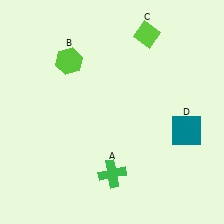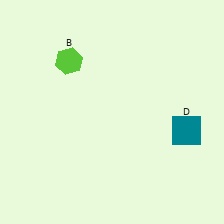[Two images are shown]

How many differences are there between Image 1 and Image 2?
There are 2 differences between the two images.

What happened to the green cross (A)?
The green cross (A) was removed in Image 2. It was in the bottom-right area of Image 1.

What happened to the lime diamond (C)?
The lime diamond (C) was removed in Image 2. It was in the top-right area of Image 1.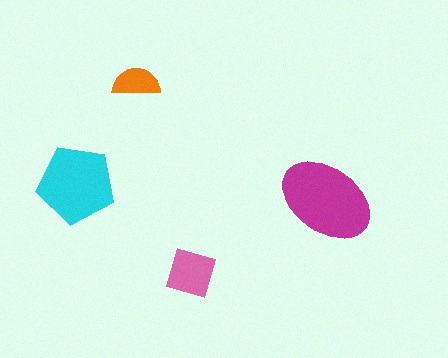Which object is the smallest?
The orange semicircle.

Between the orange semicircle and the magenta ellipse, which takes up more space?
The magenta ellipse.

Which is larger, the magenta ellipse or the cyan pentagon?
The magenta ellipse.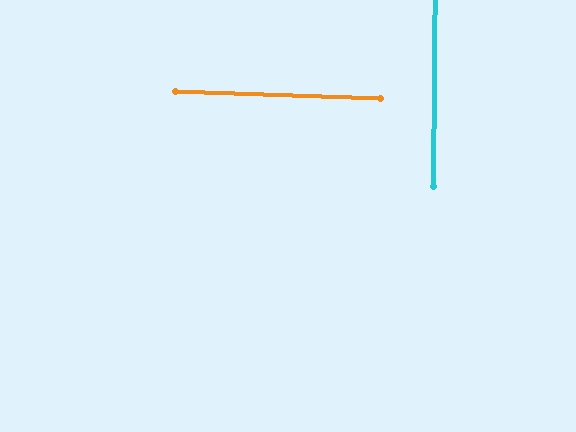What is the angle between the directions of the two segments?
Approximately 88 degrees.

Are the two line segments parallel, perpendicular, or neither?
Perpendicular — they meet at approximately 88°.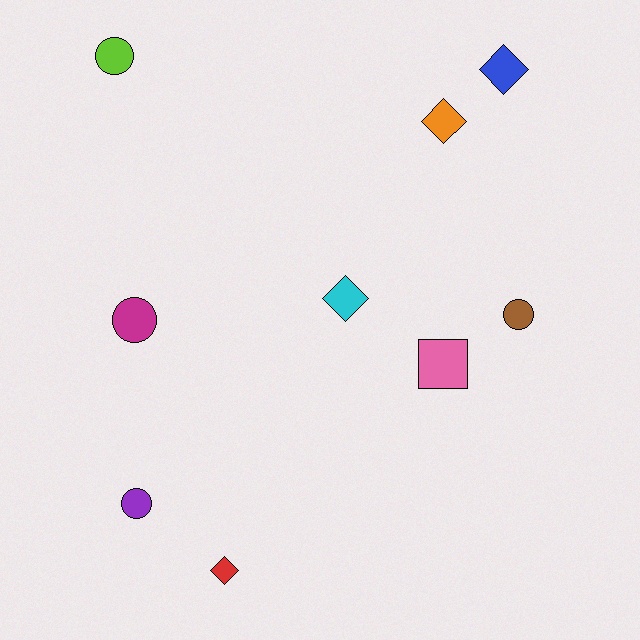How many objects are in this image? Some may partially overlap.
There are 9 objects.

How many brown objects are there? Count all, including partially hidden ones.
There is 1 brown object.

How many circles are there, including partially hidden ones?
There are 4 circles.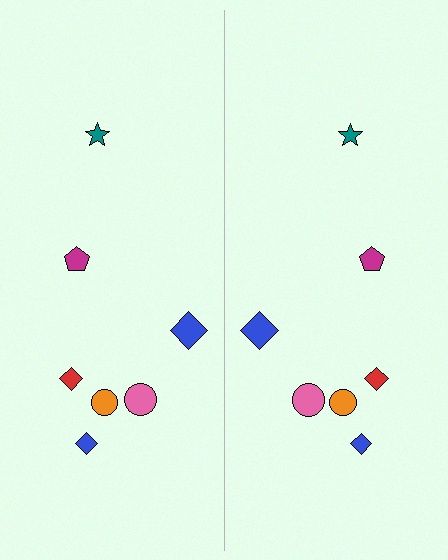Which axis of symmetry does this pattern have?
The pattern has a vertical axis of symmetry running through the center of the image.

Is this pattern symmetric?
Yes, this pattern has bilateral (reflection) symmetry.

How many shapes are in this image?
There are 14 shapes in this image.